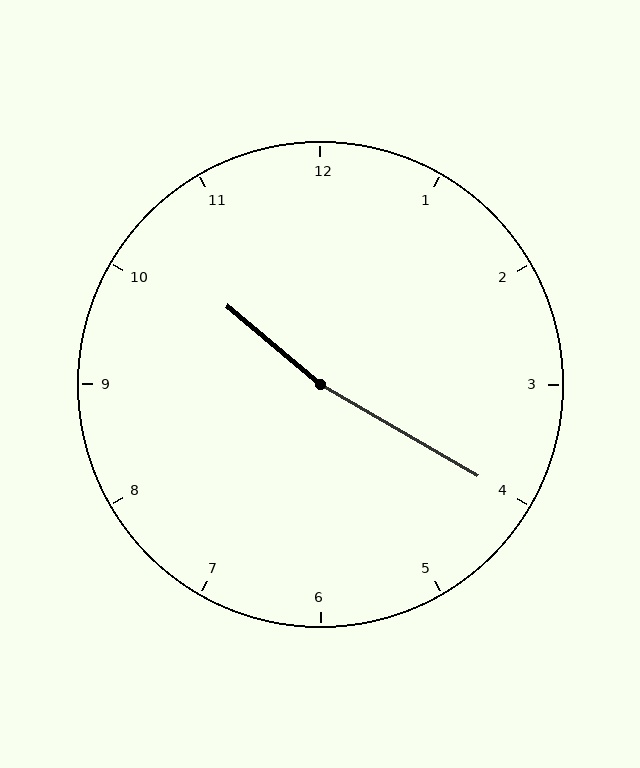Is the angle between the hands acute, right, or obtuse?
It is obtuse.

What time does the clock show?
10:20.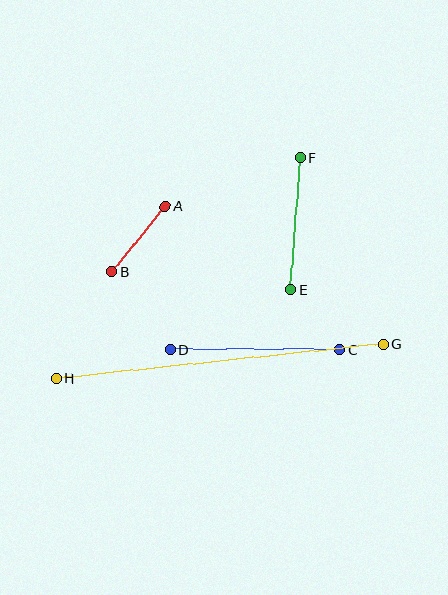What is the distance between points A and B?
The distance is approximately 84 pixels.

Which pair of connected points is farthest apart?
Points G and H are farthest apart.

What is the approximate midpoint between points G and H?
The midpoint is at approximately (220, 361) pixels.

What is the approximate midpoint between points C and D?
The midpoint is at approximately (255, 350) pixels.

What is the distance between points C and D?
The distance is approximately 170 pixels.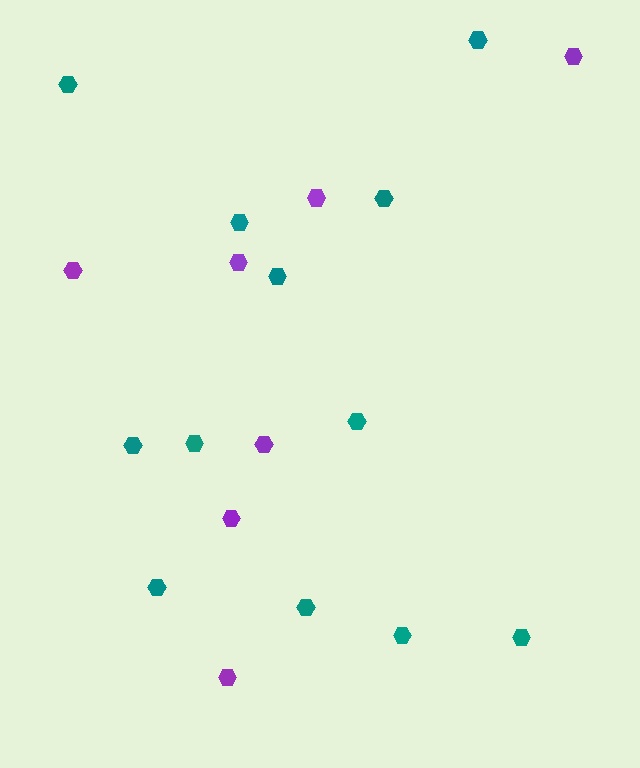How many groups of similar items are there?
There are 2 groups: one group of purple hexagons (7) and one group of teal hexagons (12).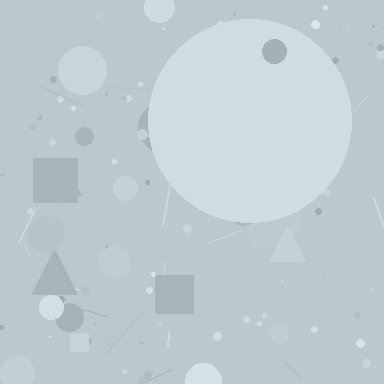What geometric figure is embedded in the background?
A circle is embedded in the background.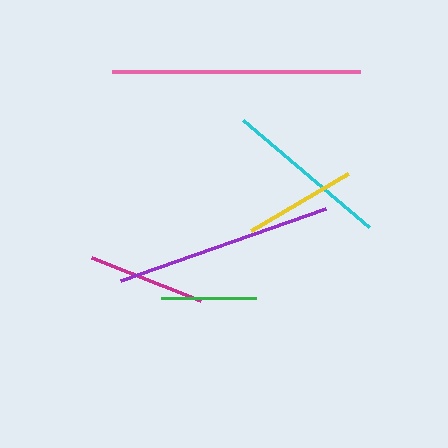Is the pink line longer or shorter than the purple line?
The pink line is longer than the purple line.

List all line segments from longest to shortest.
From longest to shortest: pink, purple, cyan, magenta, yellow, green.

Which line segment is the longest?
The pink line is the longest at approximately 248 pixels.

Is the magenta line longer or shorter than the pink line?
The pink line is longer than the magenta line.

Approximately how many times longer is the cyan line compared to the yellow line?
The cyan line is approximately 1.5 times the length of the yellow line.